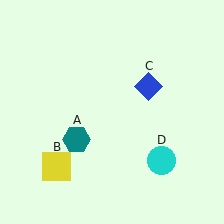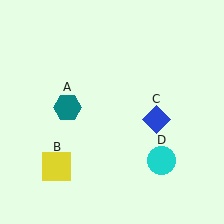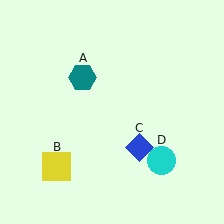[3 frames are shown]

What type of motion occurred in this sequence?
The teal hexagon (object A), blue diamond (object C) rotated clockwise around the center of the scene.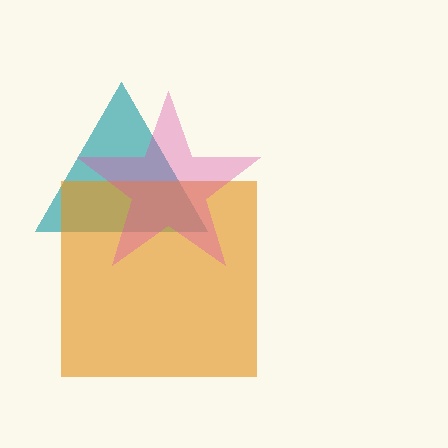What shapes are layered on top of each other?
The layered shapes are: a teal triangle, an orange square, a pink star.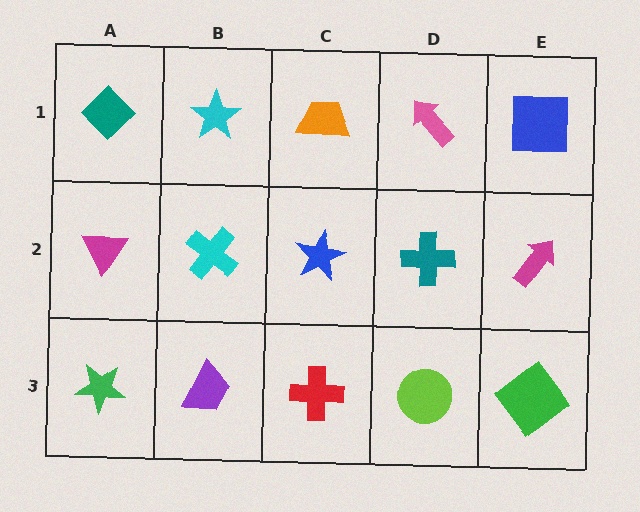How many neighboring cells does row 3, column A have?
2.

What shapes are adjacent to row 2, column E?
A blue square (row 1, column E), a green diamond (row 3, column E), a teal cross (row 2, column D).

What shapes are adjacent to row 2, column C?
An orange trapezoid (row 1, column C), a red cross (row 3, column C), a cyan cross (row 2, column B), a teal cross (row 2, column D).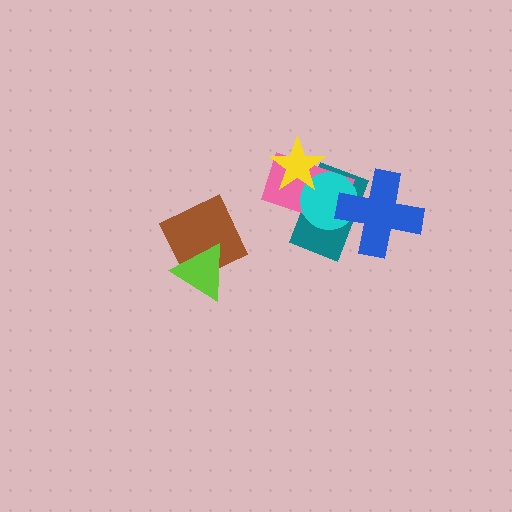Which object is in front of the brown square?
The lime triangle is in front of the brown square.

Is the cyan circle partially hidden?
Yes, it is partially covered by another shape.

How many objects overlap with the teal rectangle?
4 objects overlap with the teal rectangle.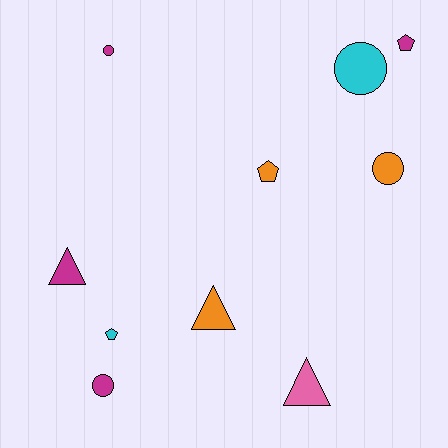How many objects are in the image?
There are 10 objects.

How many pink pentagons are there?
There are no pink pentagons.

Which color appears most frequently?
Magenta, with 4 objects.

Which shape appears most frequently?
Circle, with 4 objects.